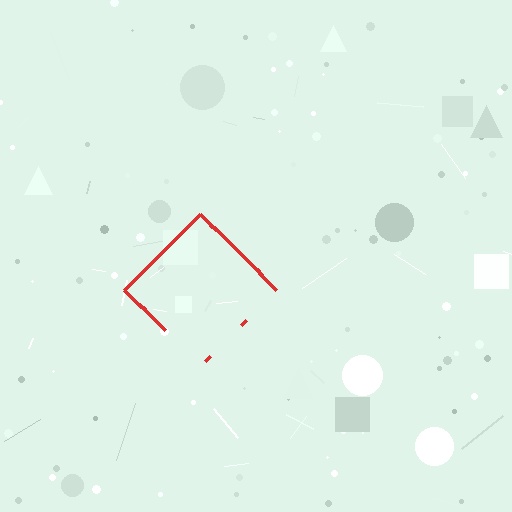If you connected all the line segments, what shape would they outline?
They would outline a diamond.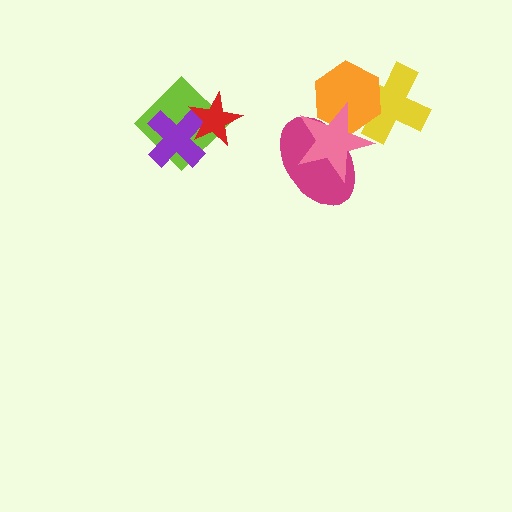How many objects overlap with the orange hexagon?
3 objects overlap with the orange hexagon.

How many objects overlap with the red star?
2 objects overlap with the red star.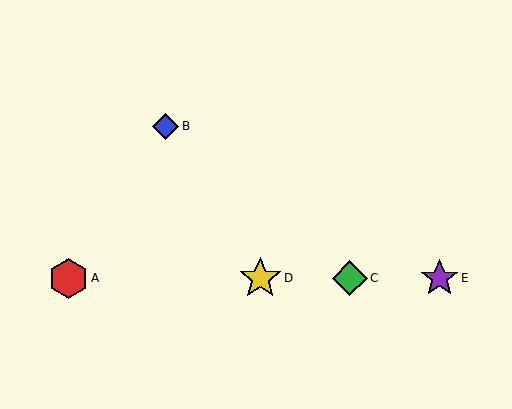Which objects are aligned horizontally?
Objects A, C, D, E are aligned horizontally.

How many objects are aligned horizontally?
4 objects (A, C, D, E) are aligned horizontally.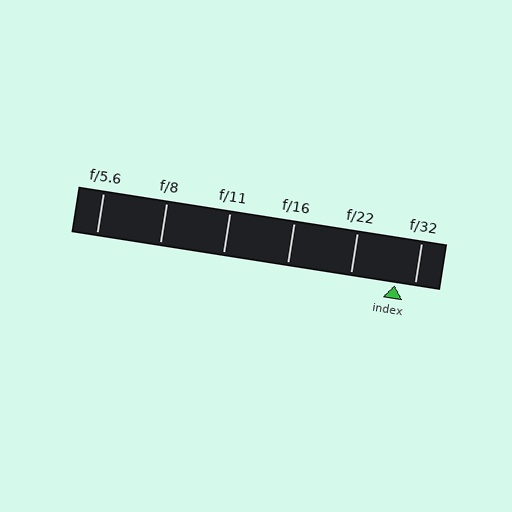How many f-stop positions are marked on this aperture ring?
There are 6 f-stop positions marked.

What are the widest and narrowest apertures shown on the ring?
The widest aperture shown is f/5.6 and the narrowest is f/32.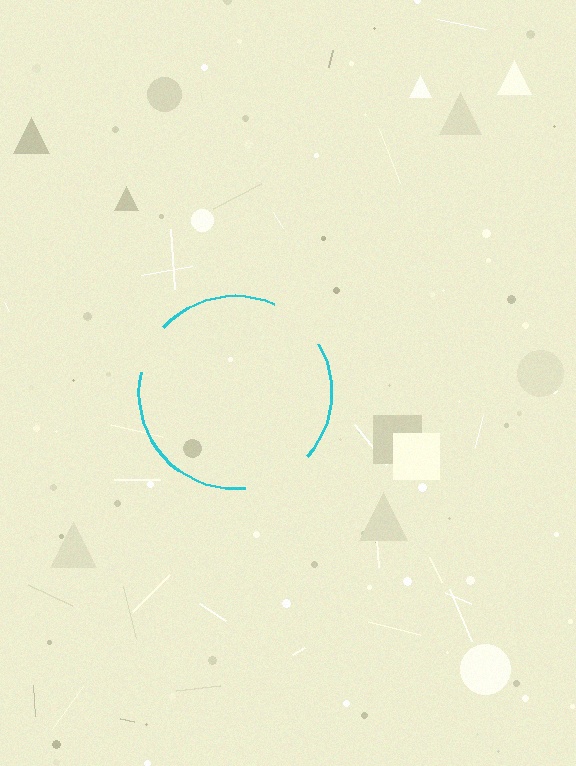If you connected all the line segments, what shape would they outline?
They would outline a circle.